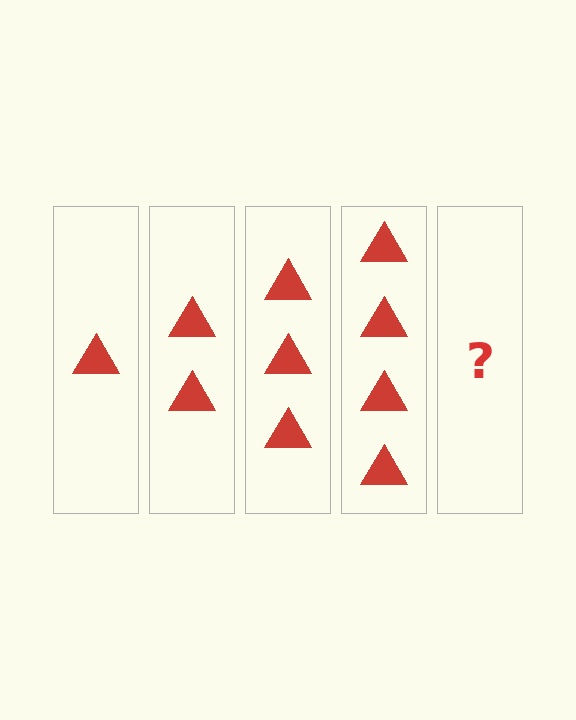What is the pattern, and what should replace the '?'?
The pattern is that each step adds one more triangle. The '?' should be 5 triangles.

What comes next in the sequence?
The next element should be 5 triangles.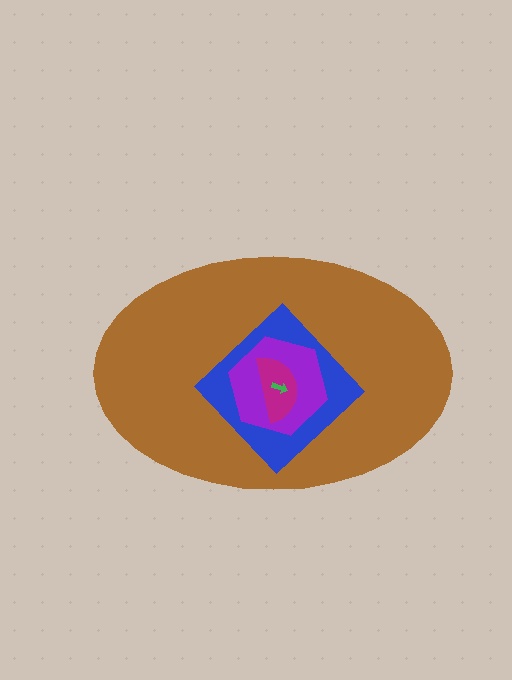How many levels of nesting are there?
5.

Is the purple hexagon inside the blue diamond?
Yes.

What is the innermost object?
The green arrow.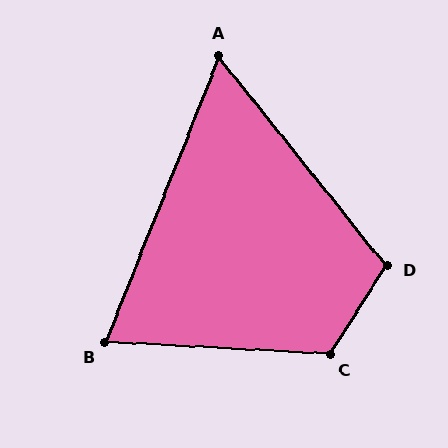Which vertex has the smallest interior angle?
A, at approximately 60 degrees.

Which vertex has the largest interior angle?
C, at approximately 120 degrees.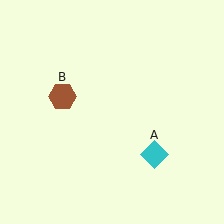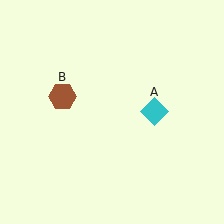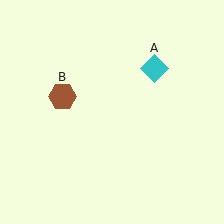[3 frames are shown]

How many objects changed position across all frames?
1 object changed position: cyan diamond (object A).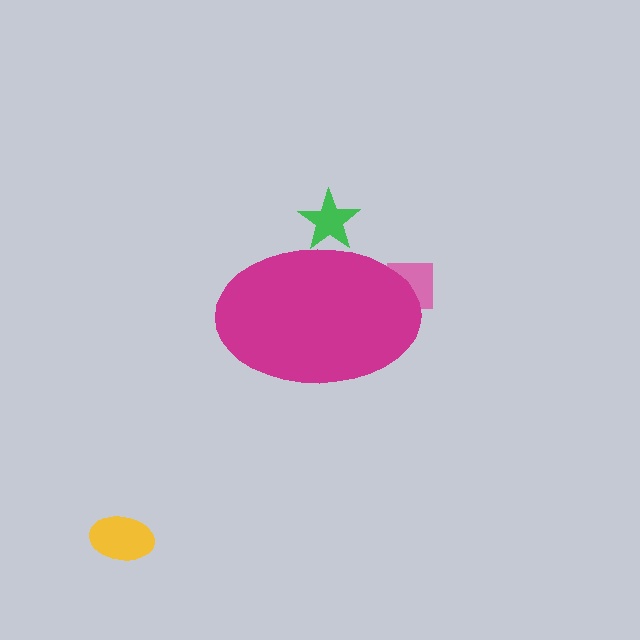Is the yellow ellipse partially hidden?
No, the yellow ellipse is fully visible.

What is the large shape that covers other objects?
A magenta ellipse.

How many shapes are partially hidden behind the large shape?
2 shapes are partially hidden.